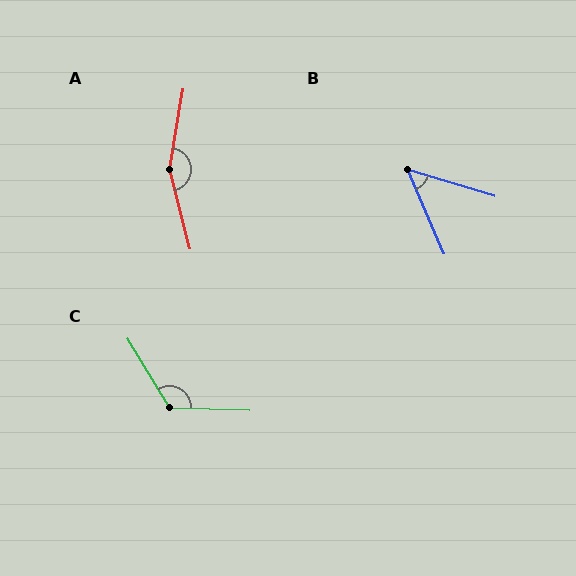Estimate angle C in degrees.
Approximately 123 degrees.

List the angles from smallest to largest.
B (50°), C (123°), A (156°).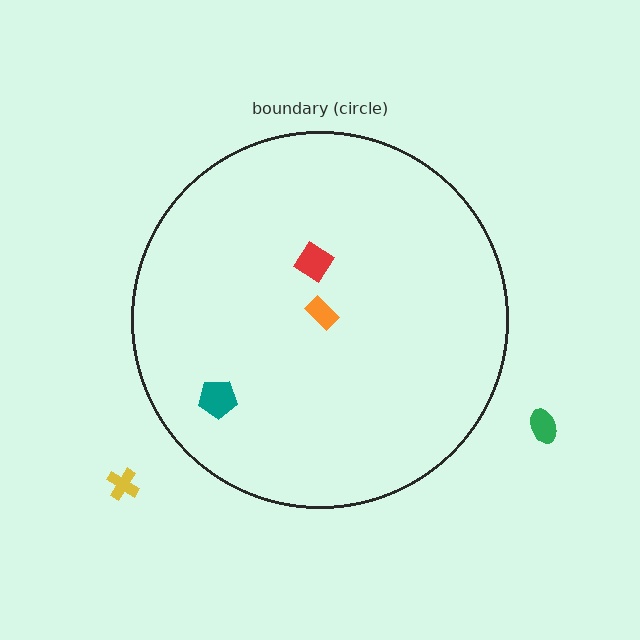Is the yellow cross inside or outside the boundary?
Outside.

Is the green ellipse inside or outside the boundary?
Outside.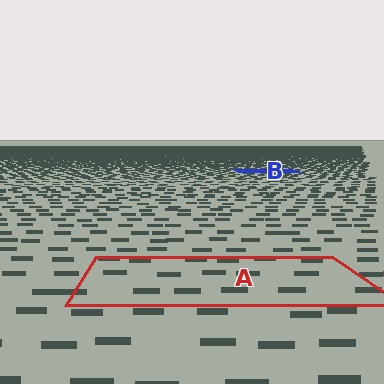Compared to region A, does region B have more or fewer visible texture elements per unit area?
Region B has more texture elements per unit area — they are packed more densely because it is farther away.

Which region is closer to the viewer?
Region A is closer. The texture elements there are larger and more spread out.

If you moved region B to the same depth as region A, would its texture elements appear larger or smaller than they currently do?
They would appear larger. At a closer depth, the same texture elements are projected at a bigger on-screen size.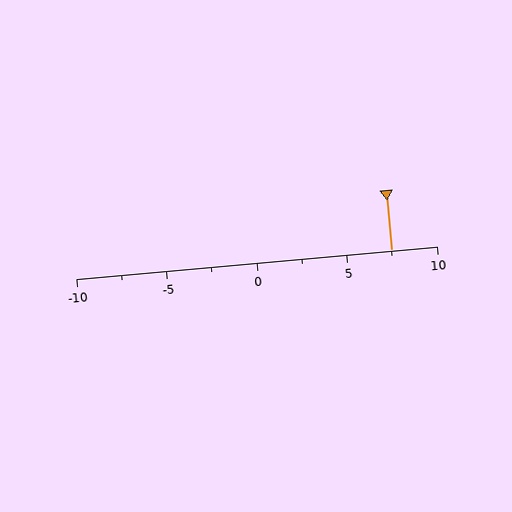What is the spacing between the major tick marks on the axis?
The major ticks are spaced 5 apart.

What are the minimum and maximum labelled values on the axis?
The axis runs from -10 to 10.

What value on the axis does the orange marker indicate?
The marker indicates approximately 7.5.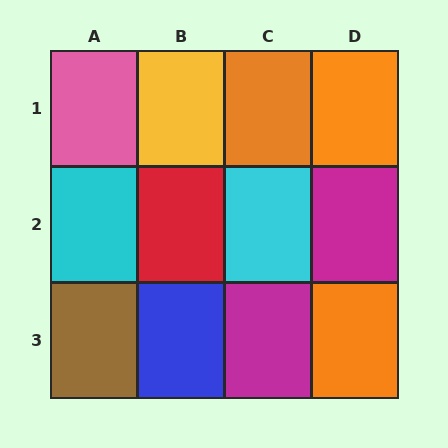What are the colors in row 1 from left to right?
Pink, yellow, orange, orange.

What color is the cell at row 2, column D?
Magenta.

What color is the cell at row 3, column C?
Magenta.